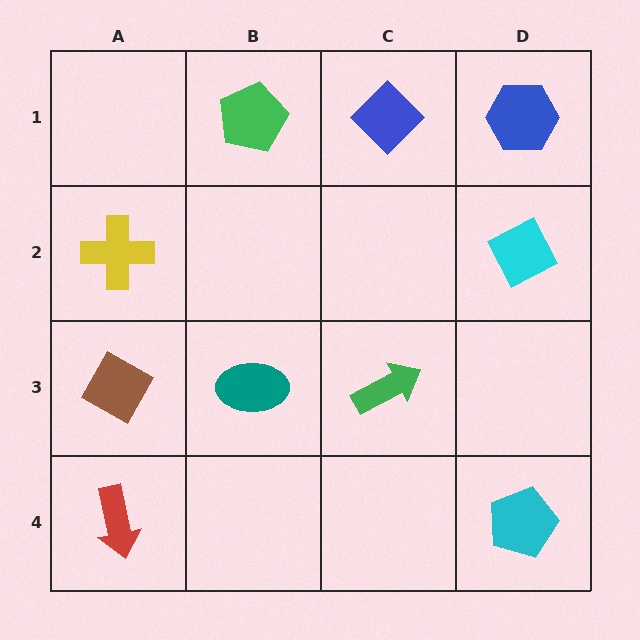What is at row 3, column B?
A teal ellipse.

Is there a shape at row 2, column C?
No, that cell is empty.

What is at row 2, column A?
A yellow cross.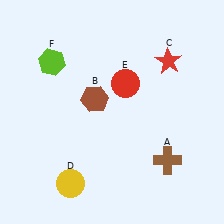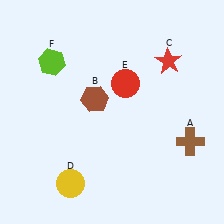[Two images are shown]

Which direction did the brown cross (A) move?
The brown cross (A) moved right.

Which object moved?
The brown cross (A) moved right.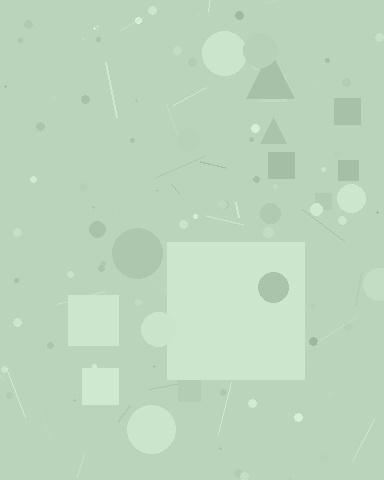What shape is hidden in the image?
A square is hidden in the image.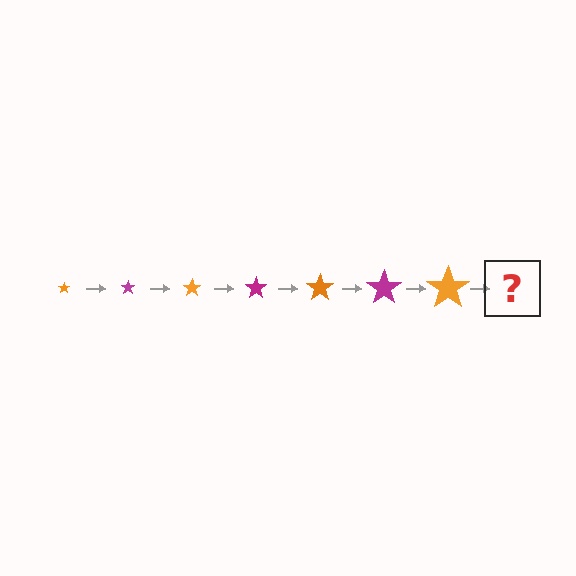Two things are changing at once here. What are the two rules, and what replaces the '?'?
The two rules are that the star grows larger each step and the color cycles through orange and magenta. The '?' should be a magenta star, larger than the previous one.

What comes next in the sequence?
The next element should be a magenta star, larger than the previous one.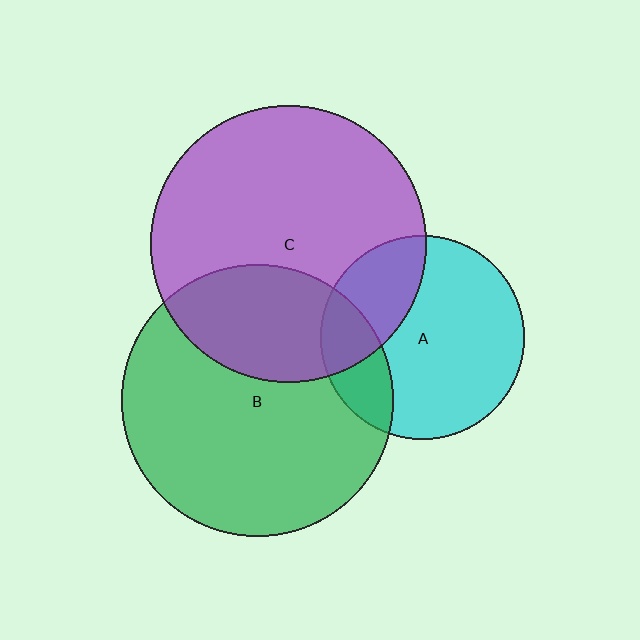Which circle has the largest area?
Circle C (purple).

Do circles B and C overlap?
Yes.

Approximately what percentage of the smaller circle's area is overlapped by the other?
Approximately 30%.